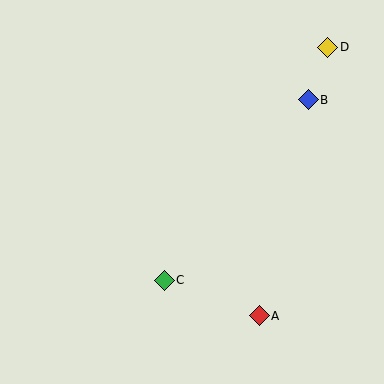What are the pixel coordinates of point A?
Point A is at (259, 316).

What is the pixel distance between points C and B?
The distance between C and B is 231 pixels.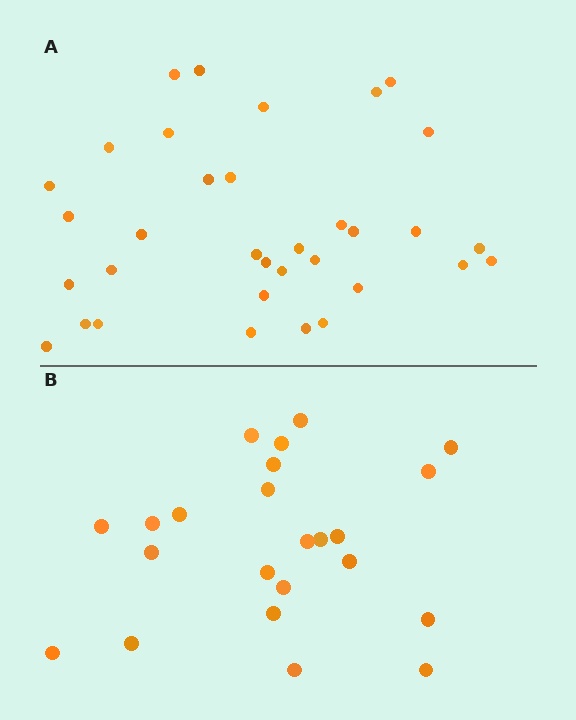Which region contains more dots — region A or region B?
Region A (the top region) has more dots.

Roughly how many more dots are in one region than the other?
Region A has roughly 12 or so more dots than region B.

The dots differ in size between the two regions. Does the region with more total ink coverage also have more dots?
No. Region B has more total ink coverage because its dots are larger, but region A actually contains more individual dots. Total area can be misleading — the number of items is what matters here.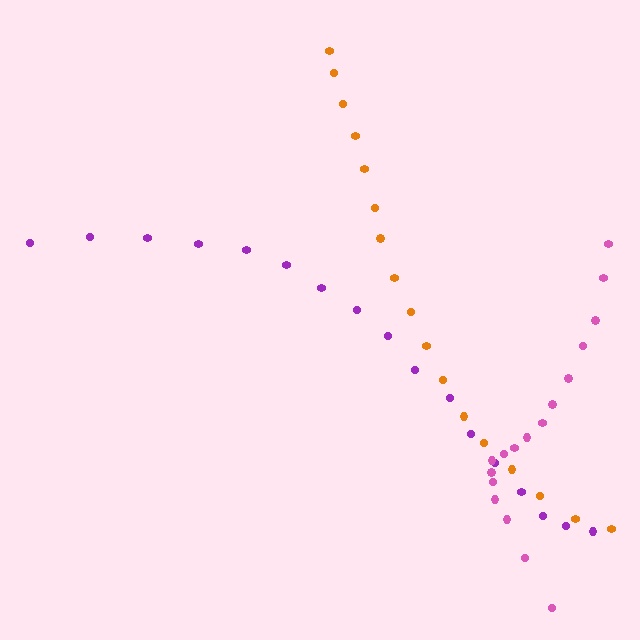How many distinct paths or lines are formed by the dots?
There are 3 distinct paths.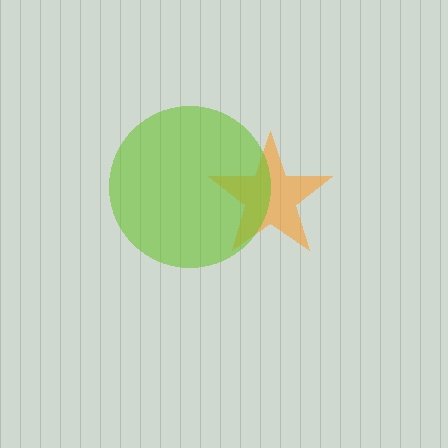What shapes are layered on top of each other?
The layered shapes are: an orange star, a lime circle.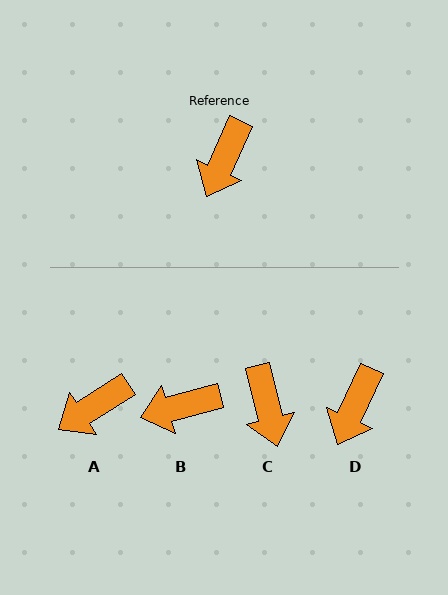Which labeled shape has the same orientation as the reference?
D.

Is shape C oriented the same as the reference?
No, it is off by about 38 degrees.